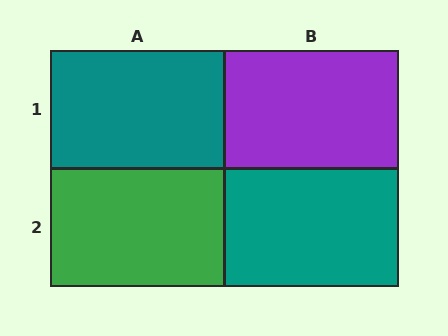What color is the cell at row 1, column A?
Teal.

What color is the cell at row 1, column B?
Purple.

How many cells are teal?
2 cells are teal.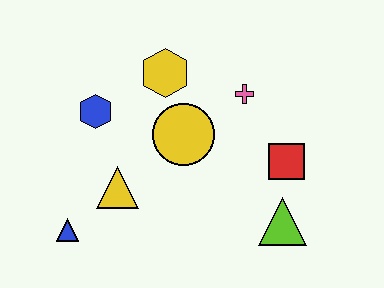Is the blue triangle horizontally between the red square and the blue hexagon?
No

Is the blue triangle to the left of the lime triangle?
Yes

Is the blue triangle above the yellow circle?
No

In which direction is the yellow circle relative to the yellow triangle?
The yellow circle is to the right of the yellow triangle.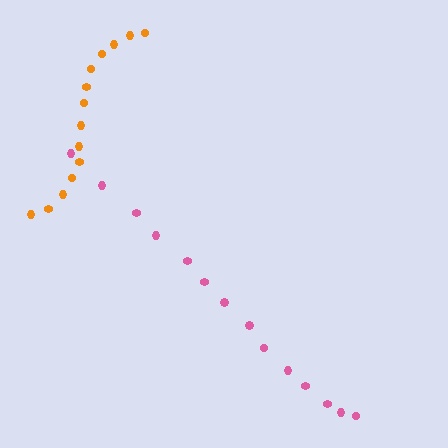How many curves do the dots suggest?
There are 2 distinct paths.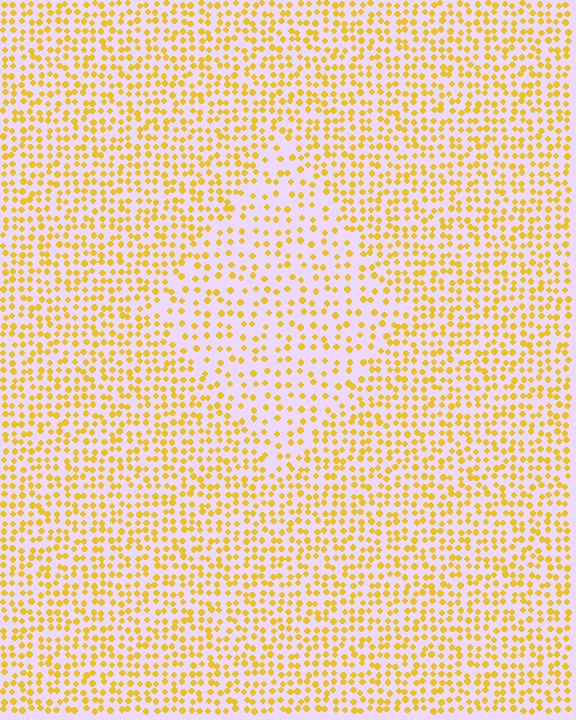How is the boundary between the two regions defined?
The boundary is defined by a change in element density (approximately 1.8x ratio). All elements are the same color, size, and shape.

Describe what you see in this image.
The image contains small yellow elements arranged at two different densities. A diamond-shaped region is visible where the elements are less densely packed than the surrounding area.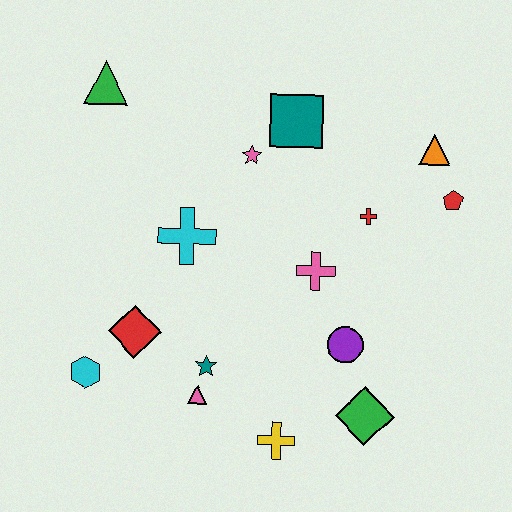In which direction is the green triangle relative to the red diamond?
The green triangle is above the red diamond.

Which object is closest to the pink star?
The teal square is closest to the pink star.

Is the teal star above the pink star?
No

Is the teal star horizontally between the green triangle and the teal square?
Yes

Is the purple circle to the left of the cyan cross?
No